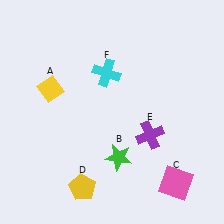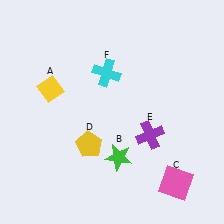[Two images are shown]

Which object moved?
The yellow pentagon (D) moved up.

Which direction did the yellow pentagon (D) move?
The yellow pentagon (D) moved up.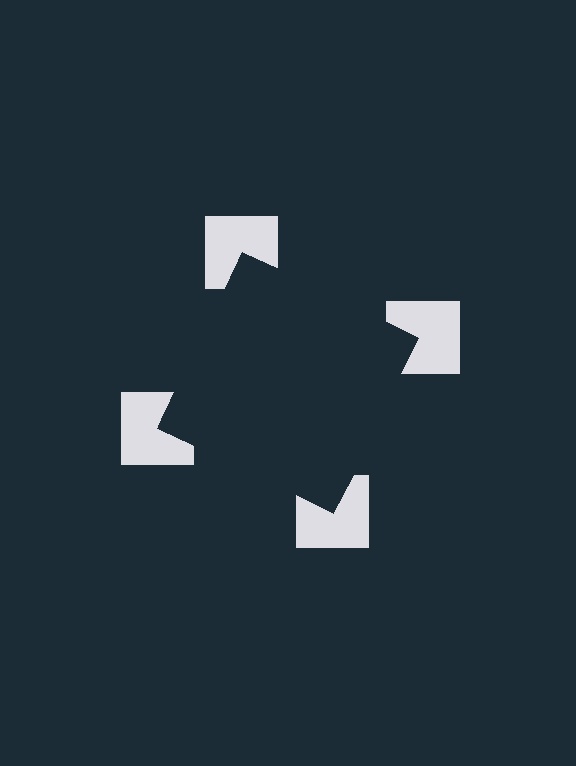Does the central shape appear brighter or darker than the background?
It typically appears slightly darker than the background, even though no actual brightness change is drawn.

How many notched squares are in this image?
There are 4 — one at each vertex of the illusory square.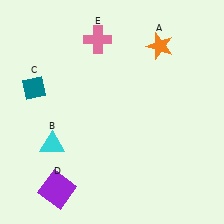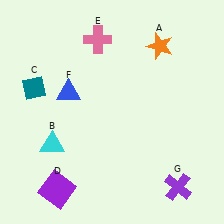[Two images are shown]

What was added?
A blue triangle (F), a purple cross (G) were added in Image 2.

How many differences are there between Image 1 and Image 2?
There are 2 differences between the two images.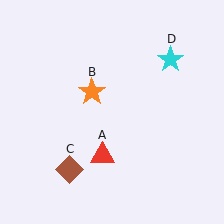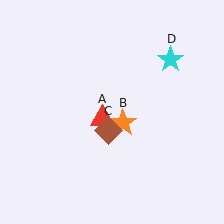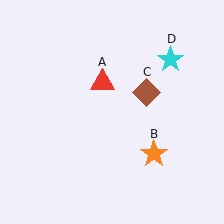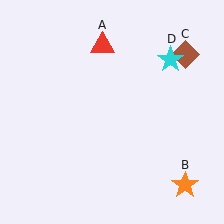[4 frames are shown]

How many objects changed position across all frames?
3 objects changed position: red triangle (object A), orange star (object B), brown diamond (object C).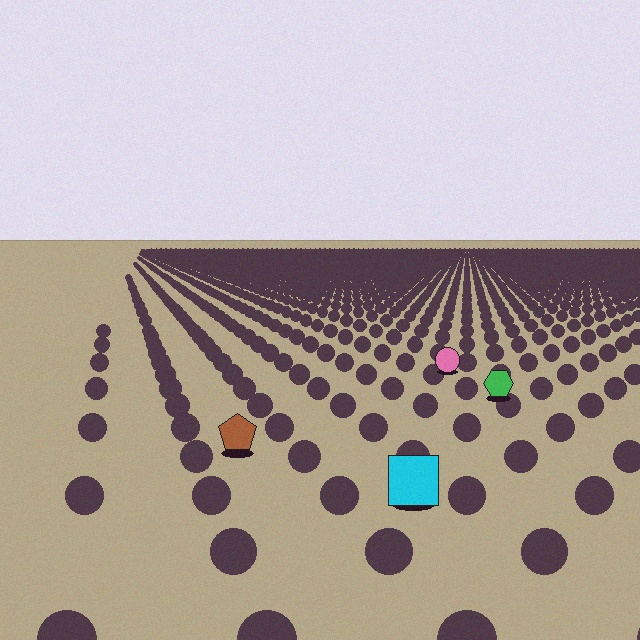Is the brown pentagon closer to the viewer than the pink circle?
Yes. The brown pentagon is closer — you can tell from the texture gradient: the ground texture is coarser near it.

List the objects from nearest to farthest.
From nearest to farthest: the cyan square, the brown pentagon, the green hexagon, the pink circle.